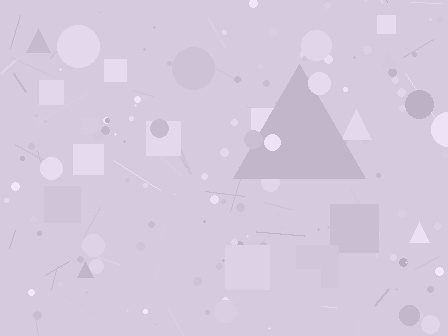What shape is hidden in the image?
A triangle is hidden in the image.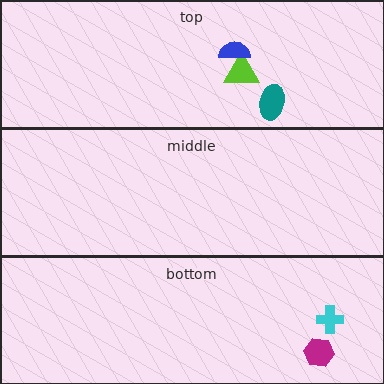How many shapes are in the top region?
3.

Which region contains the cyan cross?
The bottom region.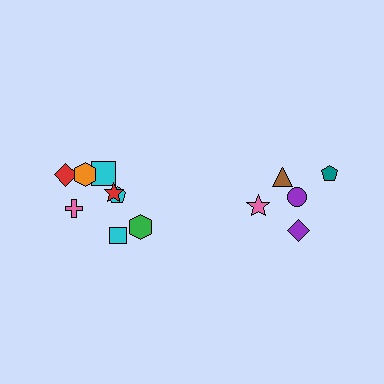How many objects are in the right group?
There are 5 objects.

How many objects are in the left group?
There are 8 objects.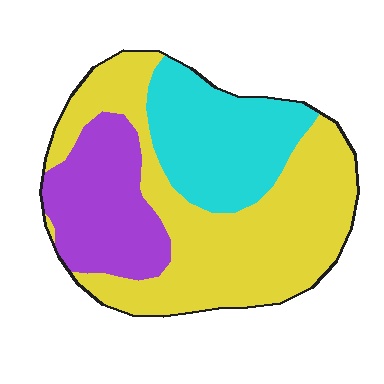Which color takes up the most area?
Yellow, at roughly 50%.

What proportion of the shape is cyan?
Cyan takes up about one quarter (1/4) of the shape.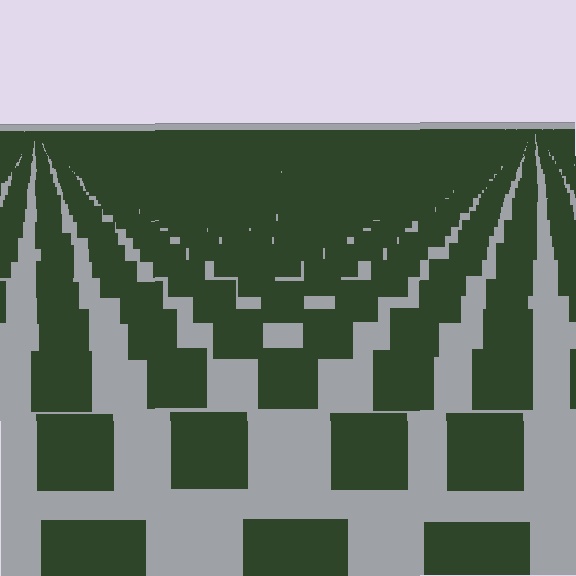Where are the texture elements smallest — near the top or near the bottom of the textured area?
Near the top.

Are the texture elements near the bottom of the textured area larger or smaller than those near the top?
Larger. Near the bottom, elements are closer to the viewer and appear at a bigger on-screen size.